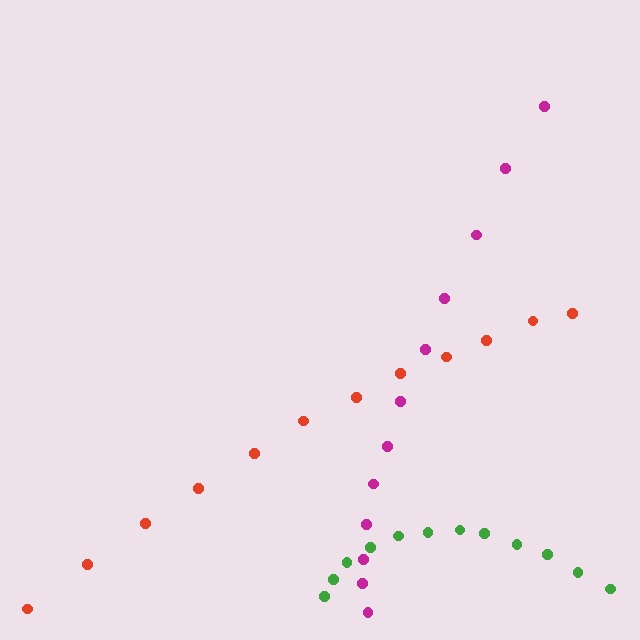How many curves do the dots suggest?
There are 3 distinct paths.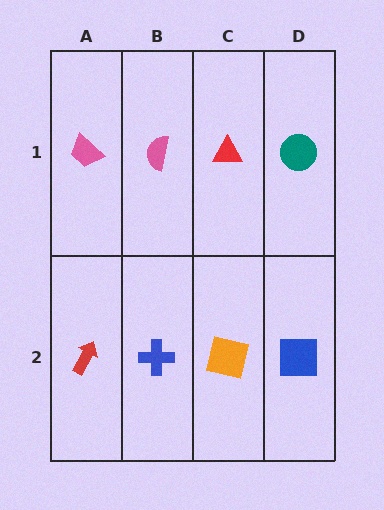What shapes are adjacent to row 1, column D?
A blue square (row 2, column D), a red triangle (row 1, column C).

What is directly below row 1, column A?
A red arrow.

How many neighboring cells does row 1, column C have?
3.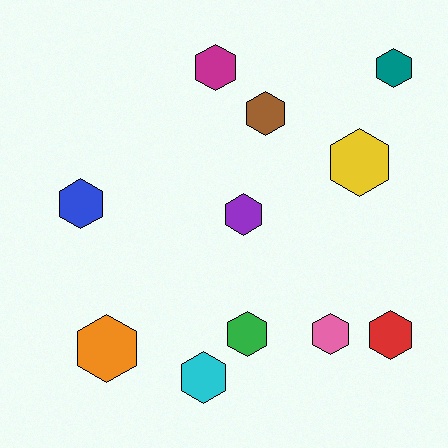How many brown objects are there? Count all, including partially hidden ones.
There is 1 brown object.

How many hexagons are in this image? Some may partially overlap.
There are 11 hexagons.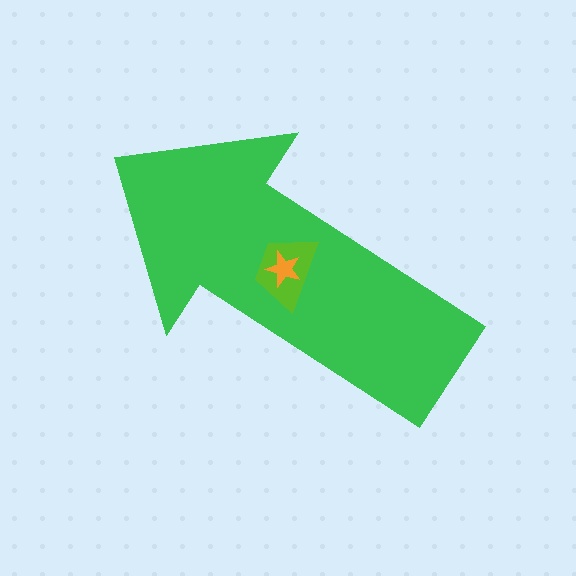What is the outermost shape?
The green arrow.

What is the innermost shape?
The orange star.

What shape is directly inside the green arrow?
The lime trapezoid.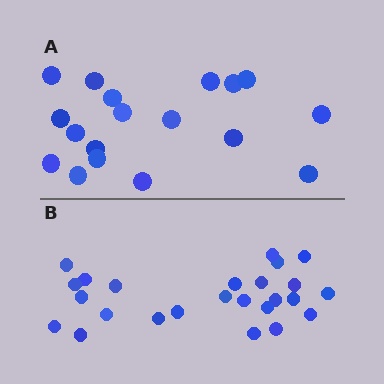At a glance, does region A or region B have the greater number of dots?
Region B (the bottom region) has more dots.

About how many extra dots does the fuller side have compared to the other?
Region B has roughly 8 or so more dots than region A.